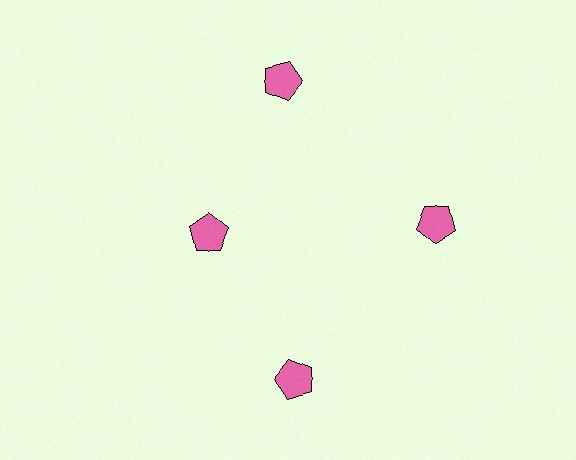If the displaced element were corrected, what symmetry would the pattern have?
It would have 4-fold rotational symmetry — the pattern would map onto itself every 90 degrees.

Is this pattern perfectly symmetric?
No. The 4 pink pentagons are arranged in a ring, but one element near the 9 o'clock position is pulled inward toward the center, breaking the 4-fold rotational symmetry.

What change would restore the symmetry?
The symmetry would be restored by moving it outward, back onto the ring so that all 4 pentagons sit at equal angles and equal distance from the center.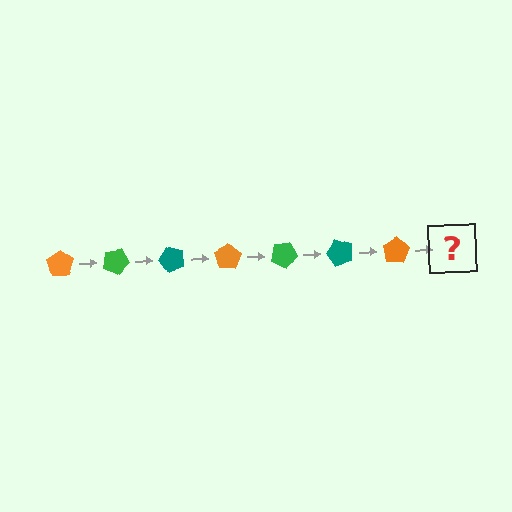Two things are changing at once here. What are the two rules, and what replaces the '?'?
The two rules are that it rotates 25 degrees each step and the color cycles through orange, green, and teal. The '?' should be a green pentagon, rotated 175 degrees from the start.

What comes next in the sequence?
The next element should be a green pentagon, rotated 175 degrees from the start.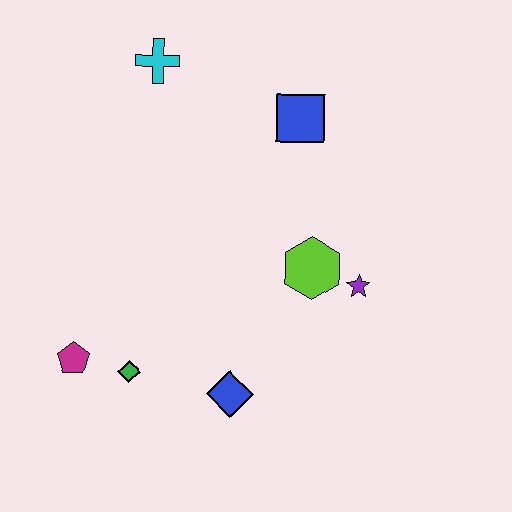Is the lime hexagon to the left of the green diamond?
No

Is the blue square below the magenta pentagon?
No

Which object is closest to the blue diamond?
The green diamond is closest to the blue diamond.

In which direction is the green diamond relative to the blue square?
The green diamond is below the blue square.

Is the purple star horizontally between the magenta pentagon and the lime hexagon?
No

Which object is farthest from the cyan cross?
The blue diamond is farthest from the cyan cross.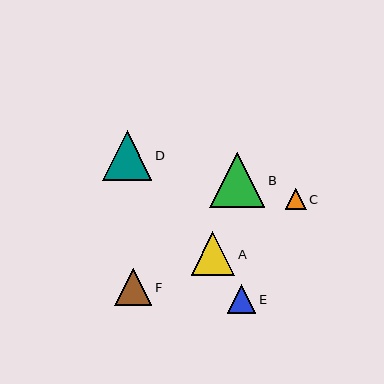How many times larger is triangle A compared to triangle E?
Triangle A is approximately 1.5 times the size of triangle E.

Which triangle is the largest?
Triangle B is the largest with a size of approximately 55 pixels.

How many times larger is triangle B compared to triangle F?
Triangle B is approximately 1.5 times the size of triangle F.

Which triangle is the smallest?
Triangle C is the smallest with a size of approximately 21 pixels.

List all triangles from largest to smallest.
From largest to smallest: B, D, A, F, E, C.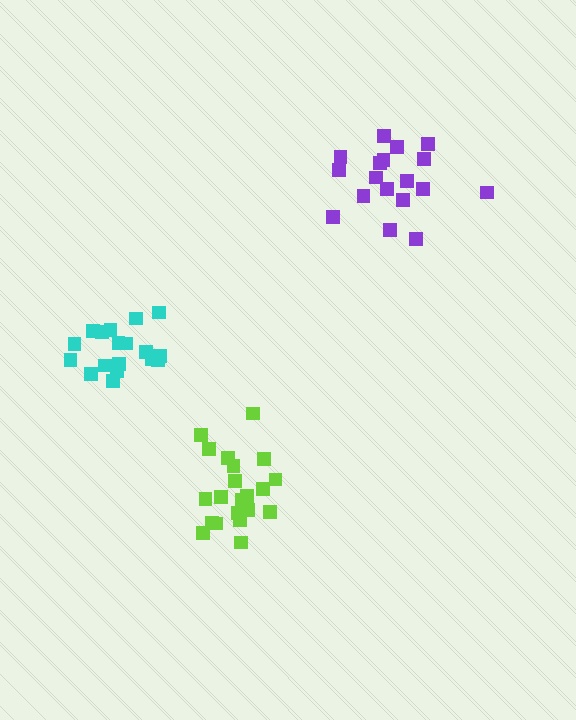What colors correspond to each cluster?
The clusters are colored: cyan, lime, purple.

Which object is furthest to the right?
The purple cluster is rightmost.